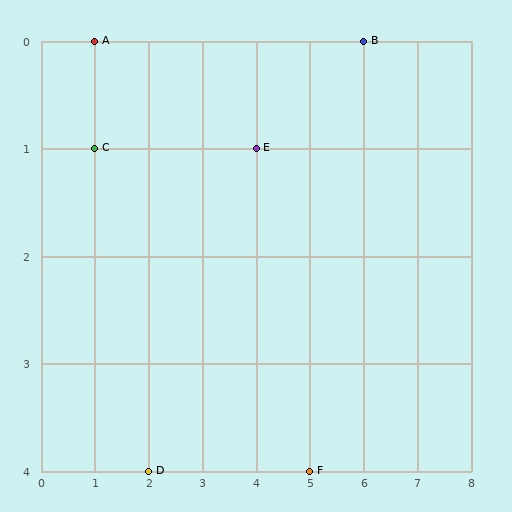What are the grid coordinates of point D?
Point D is at grid coordinates (2, 4).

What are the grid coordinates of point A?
Point A is at grid coordinates (1, 0).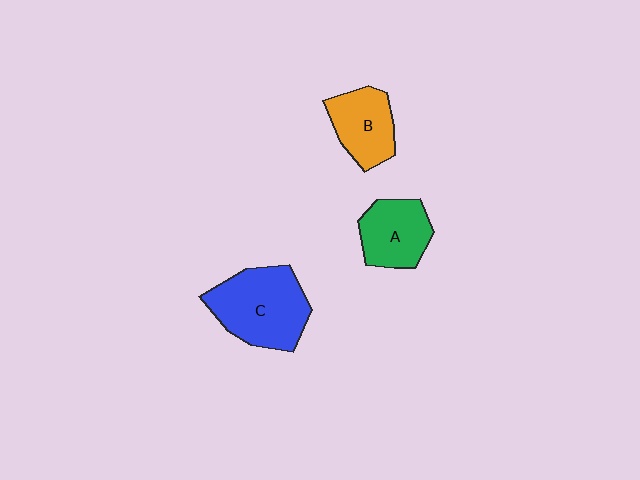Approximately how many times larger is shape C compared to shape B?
Approximately 1.5 times.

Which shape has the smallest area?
Shape B (orange).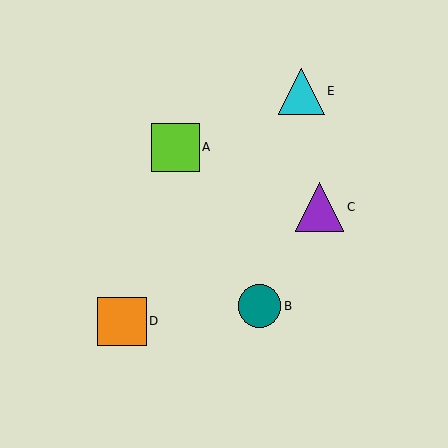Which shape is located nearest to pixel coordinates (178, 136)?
The lime square (labeled A) at (176, 147) is nearest to that location.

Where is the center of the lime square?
The center of the lime square is at (176, 147).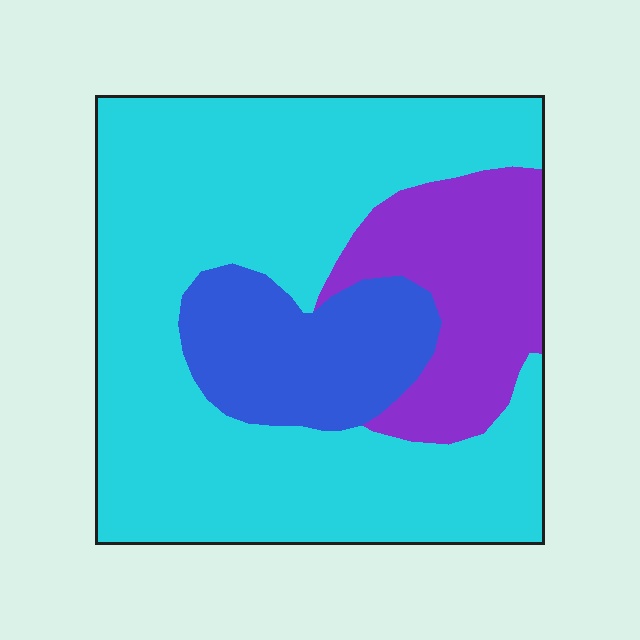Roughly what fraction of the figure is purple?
Purple covers about 20% of the figure.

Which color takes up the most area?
Cyan, at roughly 65%.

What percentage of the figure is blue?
Blue covers 16% of the figure.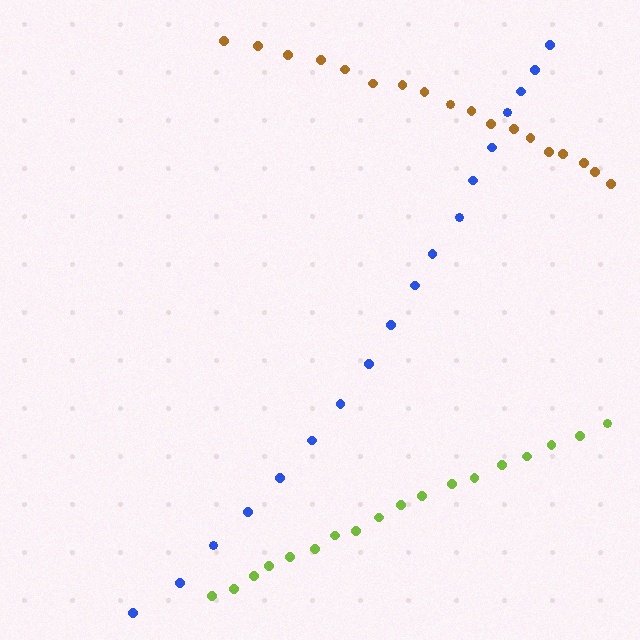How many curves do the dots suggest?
There are 3 distinct paths.